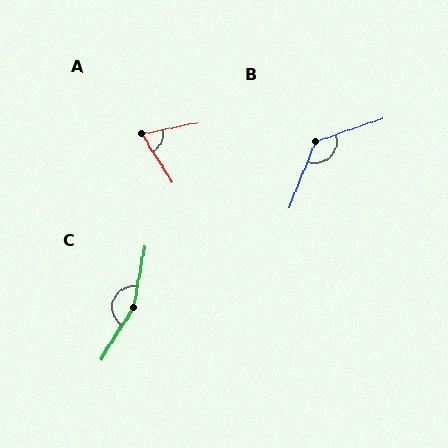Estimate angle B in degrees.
Approximately 131 degrees.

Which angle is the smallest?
A, at approximately 69 degrees.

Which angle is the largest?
C, at approximately 159 degrees.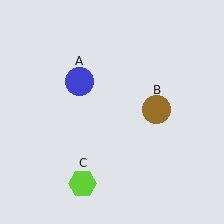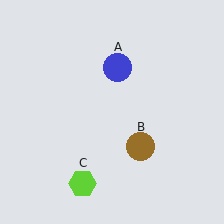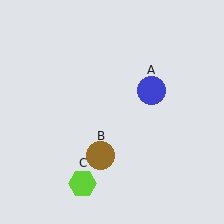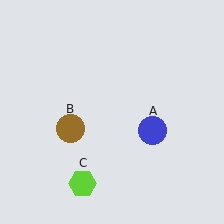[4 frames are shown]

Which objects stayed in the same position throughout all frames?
Lime hexagon (object C) remained stationary.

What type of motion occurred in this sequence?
The blue circle (object A), brown circle (object B) rotated clockwise around the center of the scene.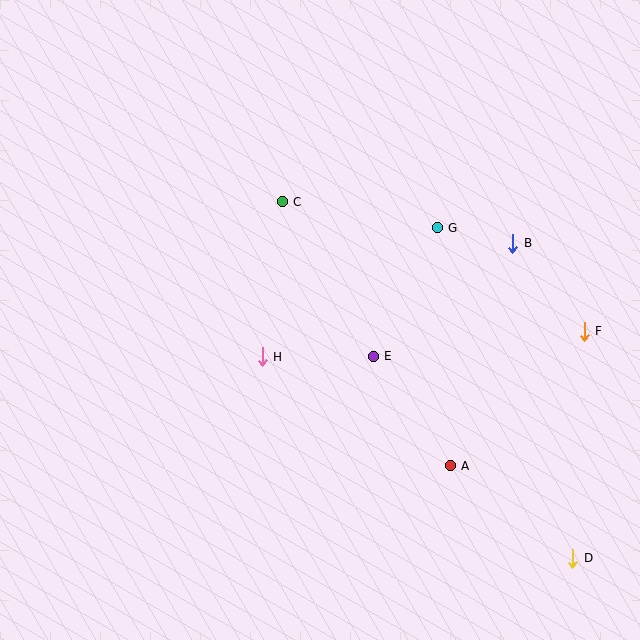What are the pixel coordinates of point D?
Point D is at (573, 558).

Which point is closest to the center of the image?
Point E at (373, 356) is closest to the center.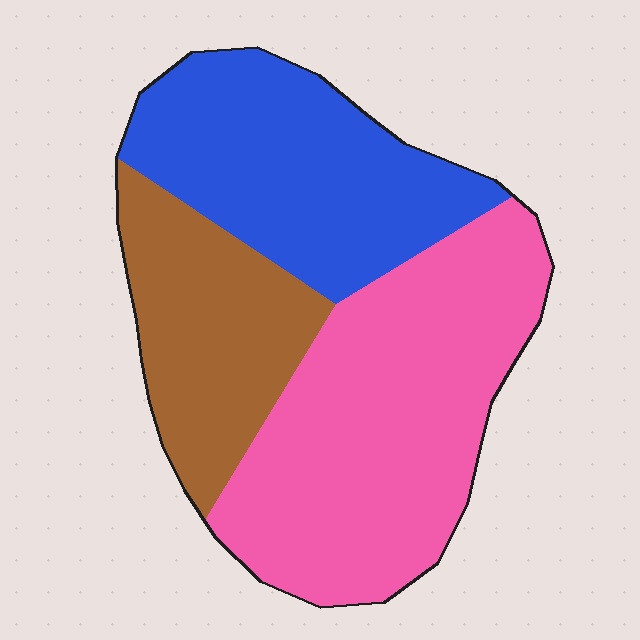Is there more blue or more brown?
Blue.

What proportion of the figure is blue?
Blue takes up about one third (1/3) of the figure.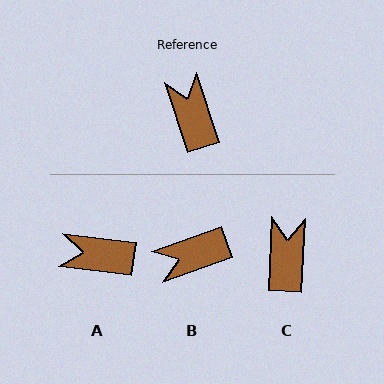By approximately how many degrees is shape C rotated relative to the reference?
Approximately 21 degrees clockwise.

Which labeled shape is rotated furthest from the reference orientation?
B, about 91 degrees away.